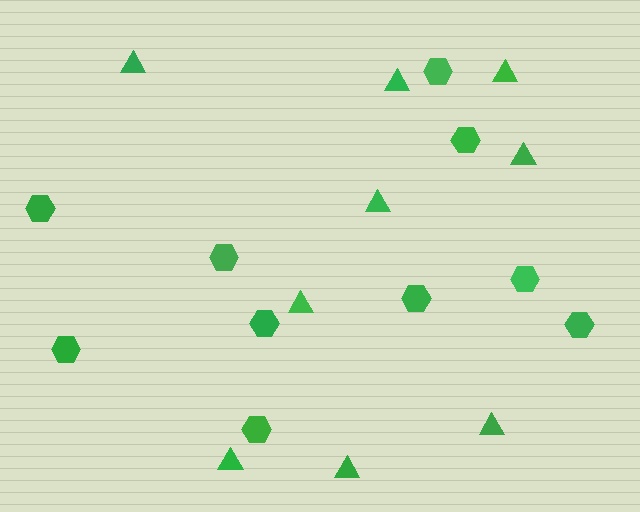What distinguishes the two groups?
There are 2 groups: one group of triangles (9) and one group of hexagons (10).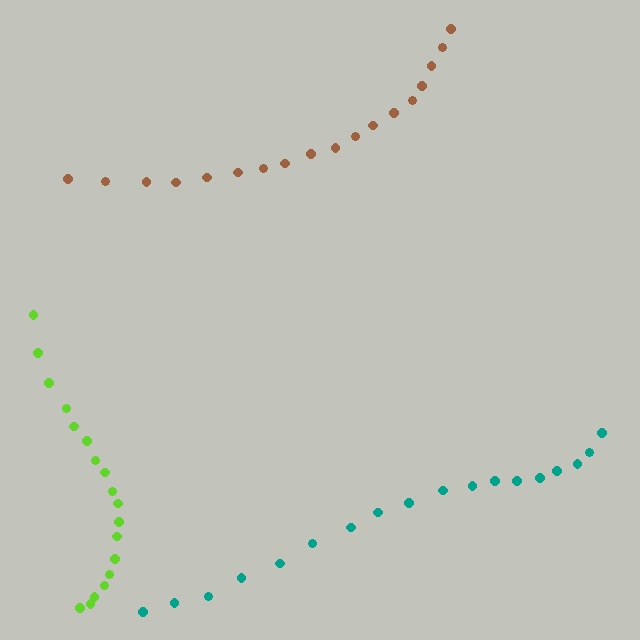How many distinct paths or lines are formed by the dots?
There are 3 distinct paths.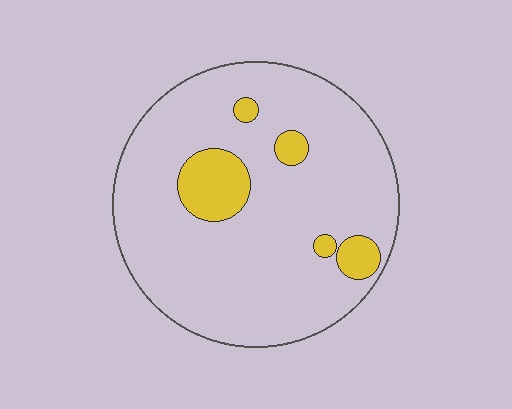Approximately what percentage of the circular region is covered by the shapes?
Approximately 10%.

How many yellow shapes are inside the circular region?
5.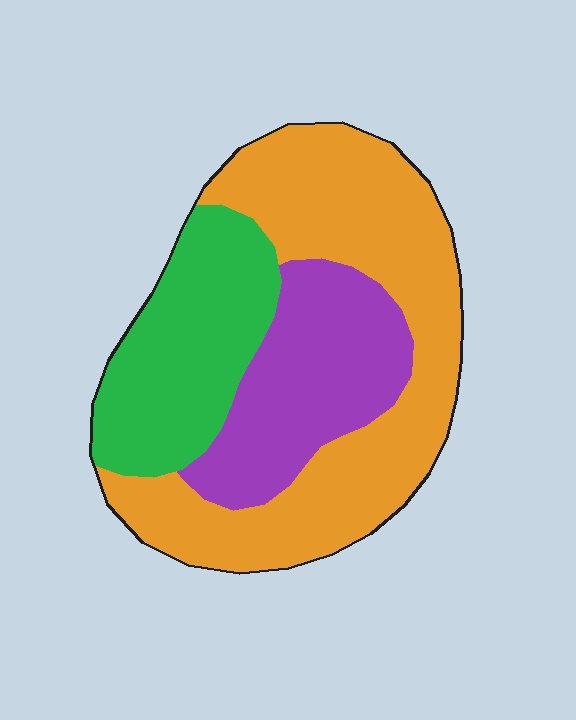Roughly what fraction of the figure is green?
Green covers 26% of the figure.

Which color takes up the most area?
Orange, at roughly 50%.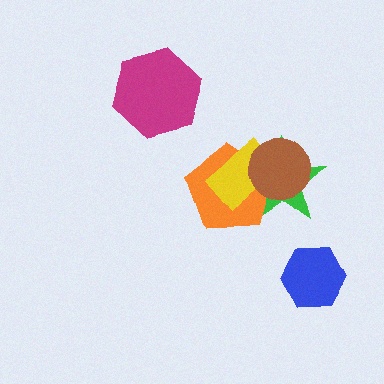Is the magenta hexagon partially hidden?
No, no other shape covers it.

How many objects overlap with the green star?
3 objects overlap with the green star.